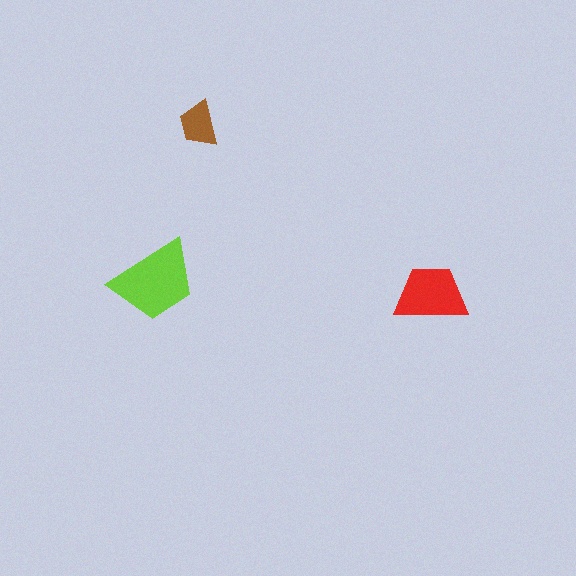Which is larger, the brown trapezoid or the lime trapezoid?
The lime one.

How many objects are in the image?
There are 3 objects in the image.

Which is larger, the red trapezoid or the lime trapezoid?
The lime one.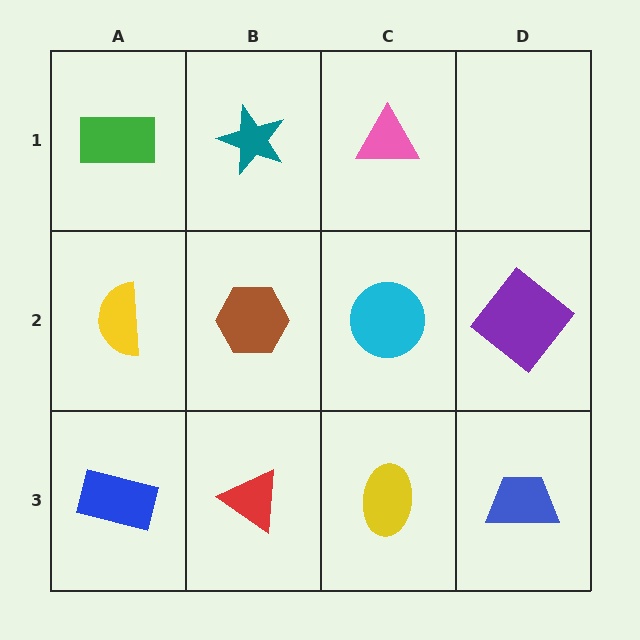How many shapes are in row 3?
4 shapes.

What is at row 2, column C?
A cyan circle.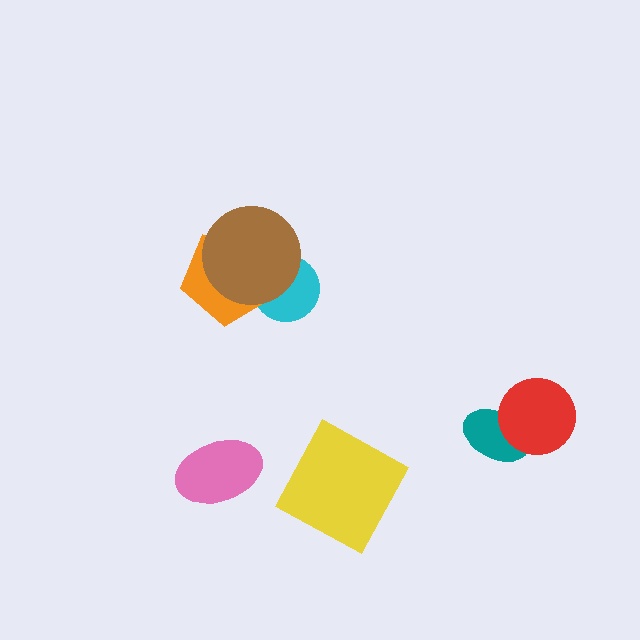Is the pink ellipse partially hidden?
No, no other shape covers it.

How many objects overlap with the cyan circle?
2 objects overlap with the cyan circle.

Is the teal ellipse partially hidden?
Yes, it is partially covered by another shape.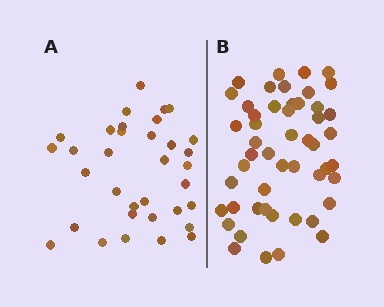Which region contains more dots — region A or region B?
Region B (the right region) has more dots.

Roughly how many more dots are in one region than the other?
Region B has approximately 15 more dots than region A.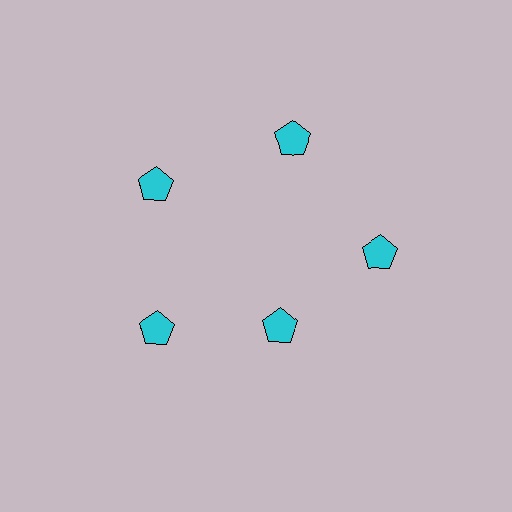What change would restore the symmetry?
The symmetry would be restored by moving it outward, back onto the ring so that all 5 pentagons sit at equal angles and equal distance from the center.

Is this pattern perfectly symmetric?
No. The 5 cyan pentagons are arranged in a ring, but one element near the 5 o'clock position is pulled inward toward the center, breaking the 5-fold rotational symmetry.